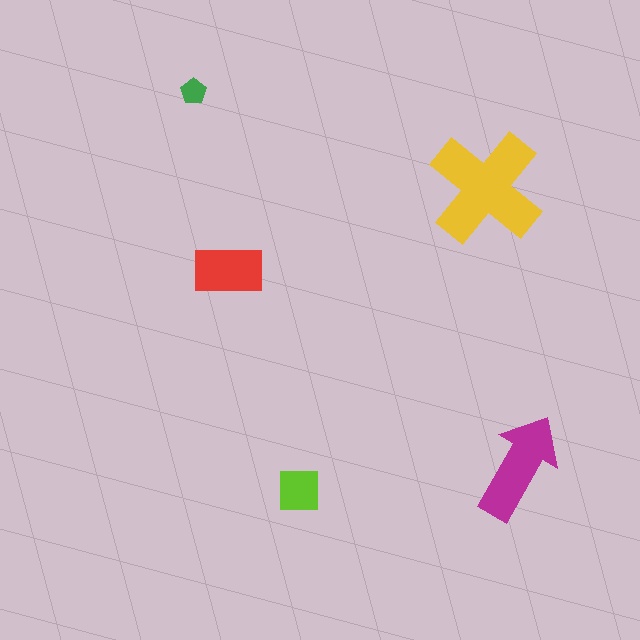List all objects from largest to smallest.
The yellow cross, the magenta arrow, the red rectangle, the lime square, the green pentagon.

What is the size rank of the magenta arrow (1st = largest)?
2nd.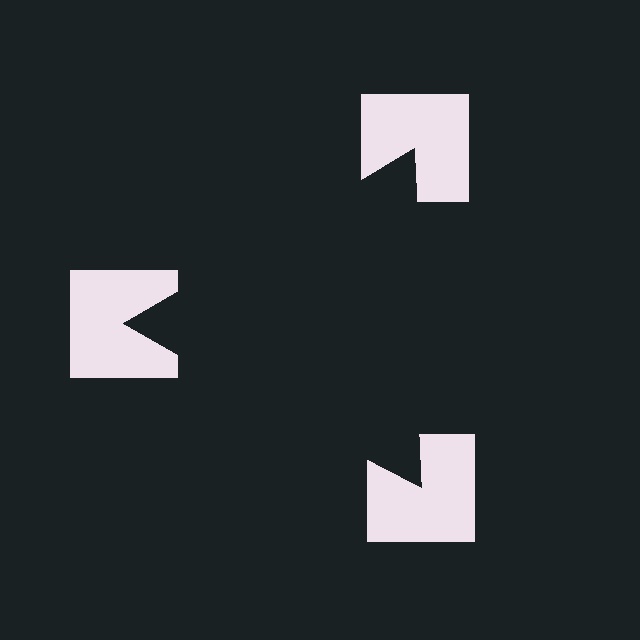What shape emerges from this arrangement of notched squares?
An illusory triangle — its edges are inferred from the aligned wedge cuts in the notched squares, not physically drawn.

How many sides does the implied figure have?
3 sides.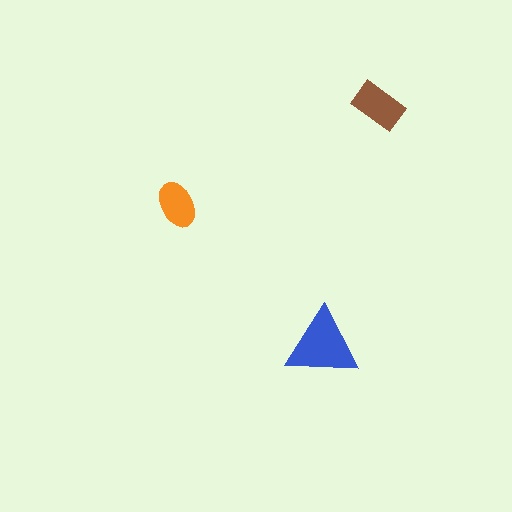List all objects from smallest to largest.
The orange ellipse, the brown rectangle, the blue triangle.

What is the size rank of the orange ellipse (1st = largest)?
3rd.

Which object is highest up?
The brown rectangle is topmost.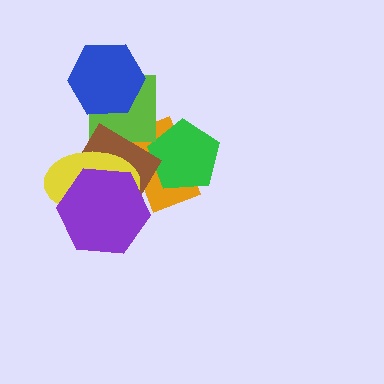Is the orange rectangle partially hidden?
Yes, it is partially covered by another shape.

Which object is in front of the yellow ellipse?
The purple hexagon is in front of the yellow ellipse.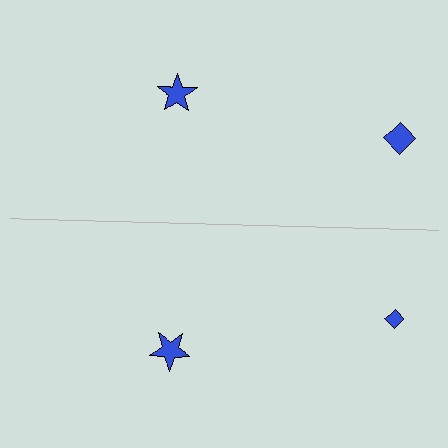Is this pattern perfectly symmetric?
No, the pattern is not perfectly symmetric. The blue diamond on the bottom side has a different size than its mirror counterpart.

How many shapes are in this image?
There are 4 shapes in this image.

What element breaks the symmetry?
The blue diamond on the bottom side has a different size than its mirror counterpart.